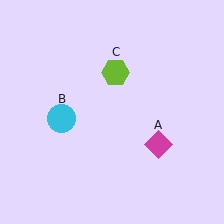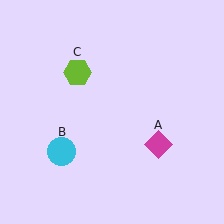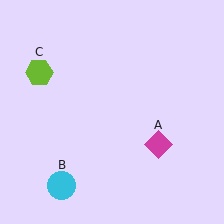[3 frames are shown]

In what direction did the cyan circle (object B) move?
The cyan circle (object B) moved down.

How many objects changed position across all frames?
2 objects changed position: cyan circle (object B), lime hexagon (object C).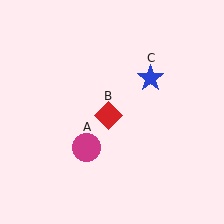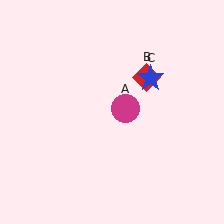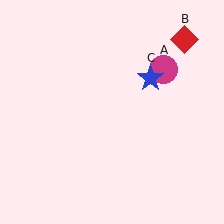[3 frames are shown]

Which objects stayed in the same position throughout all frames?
Blue star (object C) remained stationary.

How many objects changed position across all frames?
2 objects changed position: magenta circle (object A), red diamond (object B).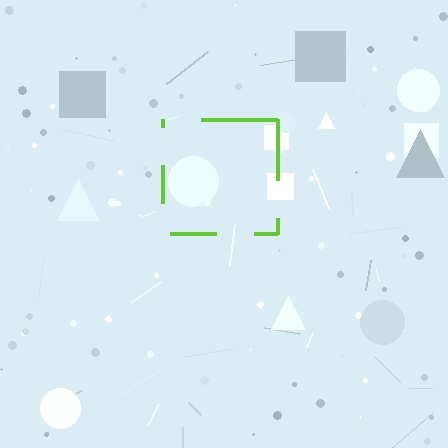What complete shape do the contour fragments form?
The contour fragments form a square.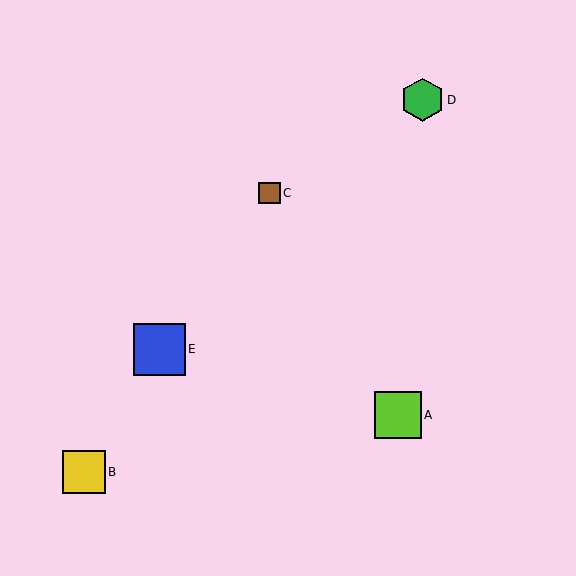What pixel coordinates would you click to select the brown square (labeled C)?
Click at (269, 193) to select the brown square C.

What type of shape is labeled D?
Shape D is a green hexagon.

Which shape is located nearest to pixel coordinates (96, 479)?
The yellow square (labeled B) at (84, 472) is nearest to that location.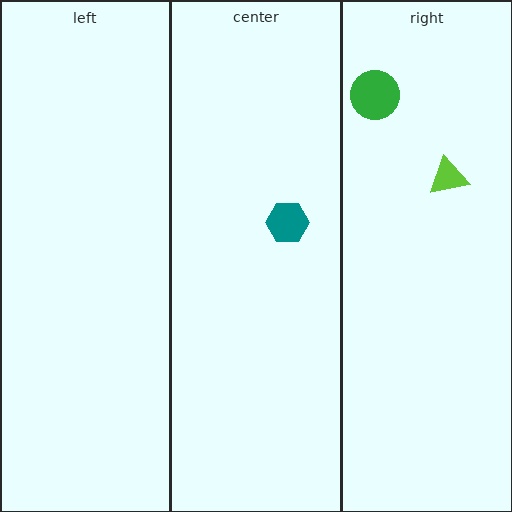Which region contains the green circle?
The right region.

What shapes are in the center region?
The teal hexagon.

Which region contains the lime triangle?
The right region.